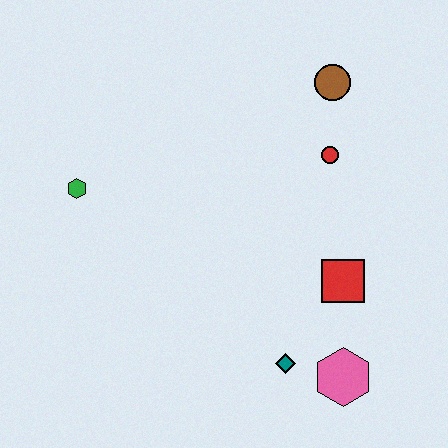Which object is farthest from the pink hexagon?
The green hexagon is farthest from the pink hexagon.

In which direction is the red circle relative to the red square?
The red circle is above the red square.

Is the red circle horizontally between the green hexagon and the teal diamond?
No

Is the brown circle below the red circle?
No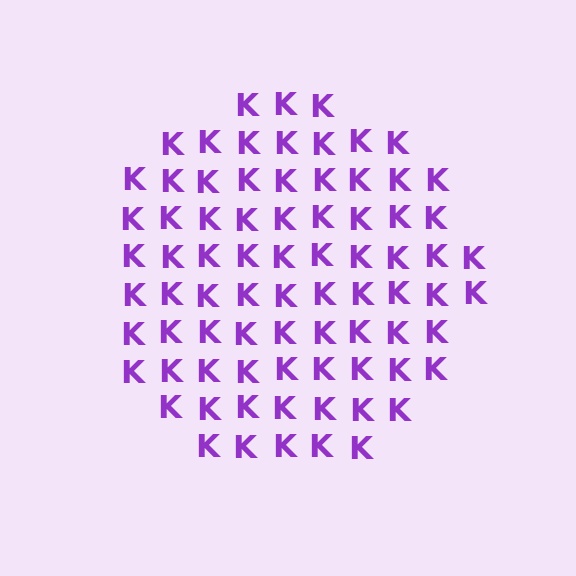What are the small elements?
The small elements are letter K's.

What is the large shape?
The large shape is a circle.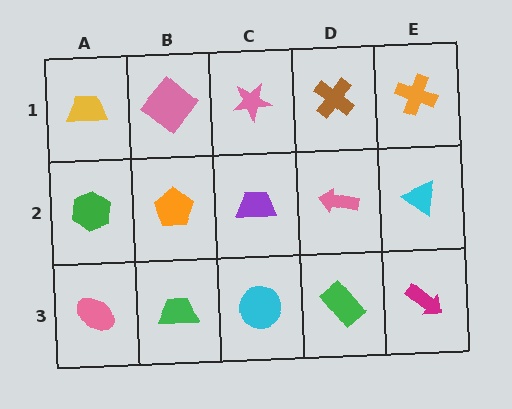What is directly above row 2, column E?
An orange cross.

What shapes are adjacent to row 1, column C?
A purple trapezoid (row 2, column C), a pink diamond (row 1, column B), a brown cross (row 1, column D).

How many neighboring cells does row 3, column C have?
3.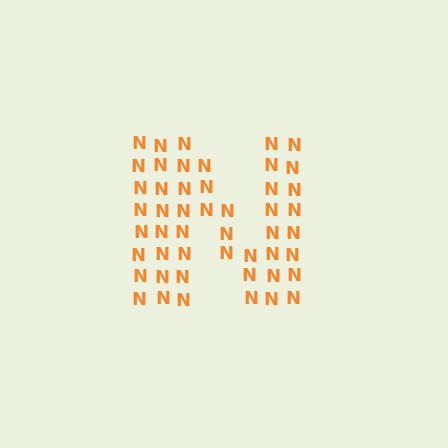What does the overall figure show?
The overall figure shows the letter N.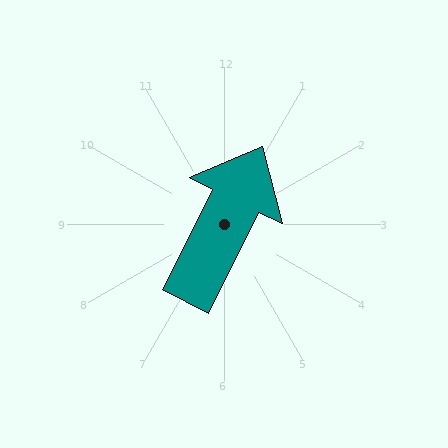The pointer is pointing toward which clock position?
Roughly 1 o'clock.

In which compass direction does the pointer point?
Northeast.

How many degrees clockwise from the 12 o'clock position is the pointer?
Approximately 27 degrees.